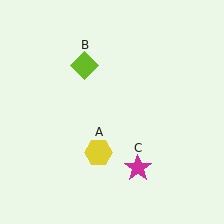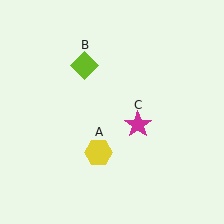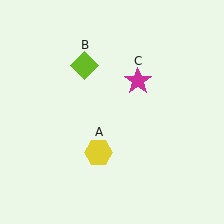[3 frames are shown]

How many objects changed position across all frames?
1 object changed position: magenta star (object C).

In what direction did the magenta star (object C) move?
The magenta star (object C) moved up.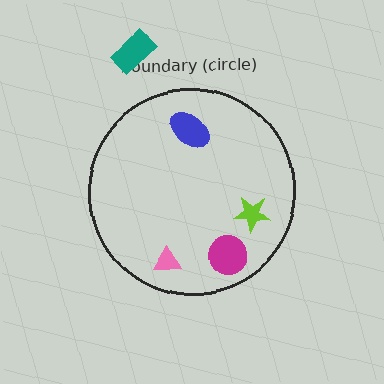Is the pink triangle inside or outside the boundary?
Inside.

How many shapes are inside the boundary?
4 inside, 1 outside.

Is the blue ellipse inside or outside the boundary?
Inside.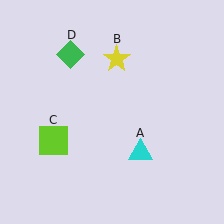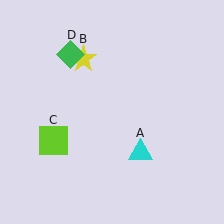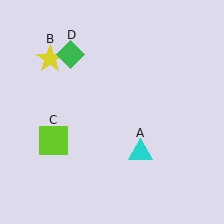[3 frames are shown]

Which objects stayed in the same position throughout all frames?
Cyan triangle (object A) and lime square (object C) and green diamond (object D) remained stationary.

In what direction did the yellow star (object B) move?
The yellow star (object B) moved left.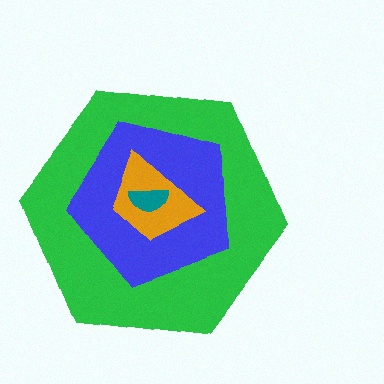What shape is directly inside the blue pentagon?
The orange trapezoid.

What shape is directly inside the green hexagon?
The blue pentagon.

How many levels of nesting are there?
4.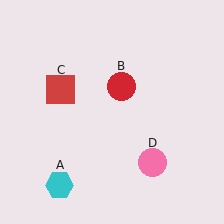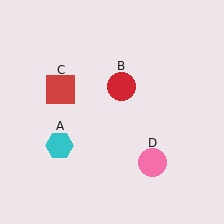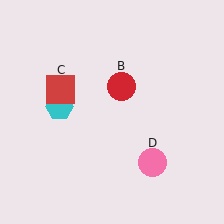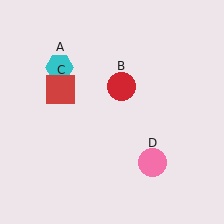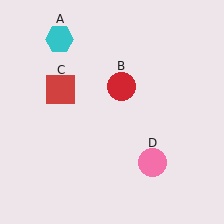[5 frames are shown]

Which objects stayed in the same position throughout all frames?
Red circle (object B) and red square (object C) and pink circle (object D) remained stationary.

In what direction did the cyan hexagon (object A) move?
The cyan hexagon (object A) moved up.